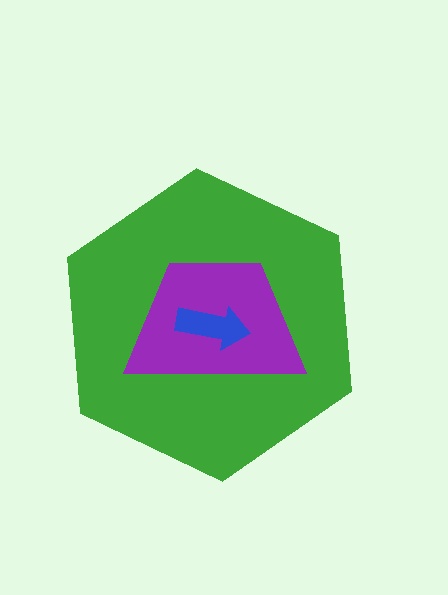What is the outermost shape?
The green hexagon.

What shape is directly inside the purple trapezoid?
The blue arrow.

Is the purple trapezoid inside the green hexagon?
Yes.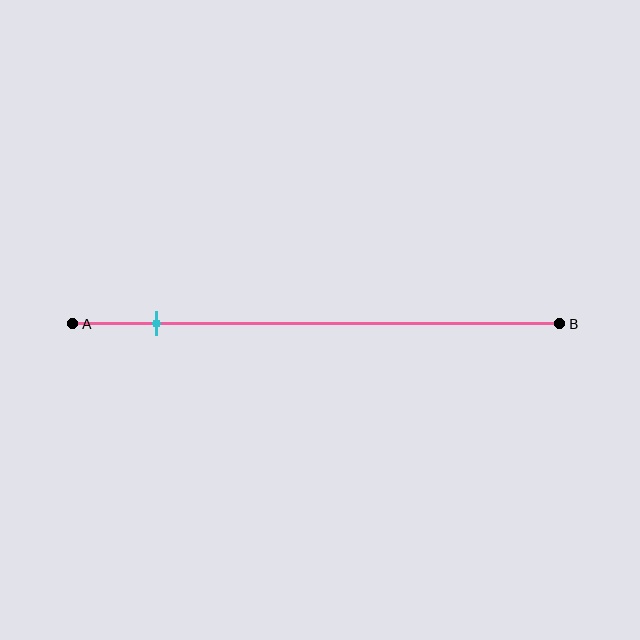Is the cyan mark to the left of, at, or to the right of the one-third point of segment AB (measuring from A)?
The cyan mark is to the left of the one-third point of segment AB.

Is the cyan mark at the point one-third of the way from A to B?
No, the mark is at about 15% from A, not at the 33% one-third point.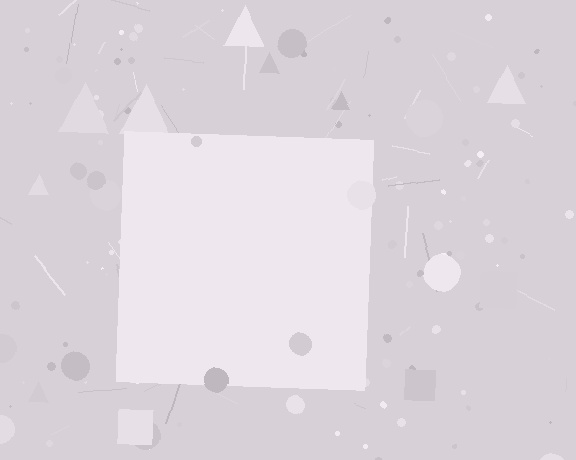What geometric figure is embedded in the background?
A square is embedded in the background.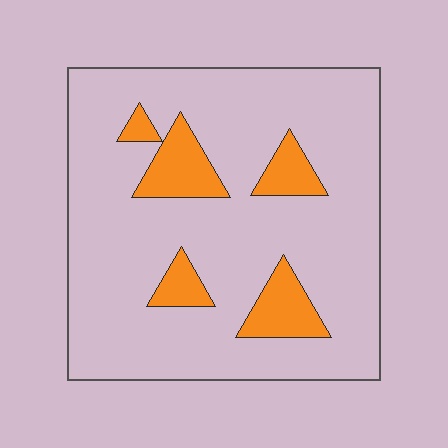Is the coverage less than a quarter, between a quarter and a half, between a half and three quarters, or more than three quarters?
Less than a quarter.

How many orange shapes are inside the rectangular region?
5.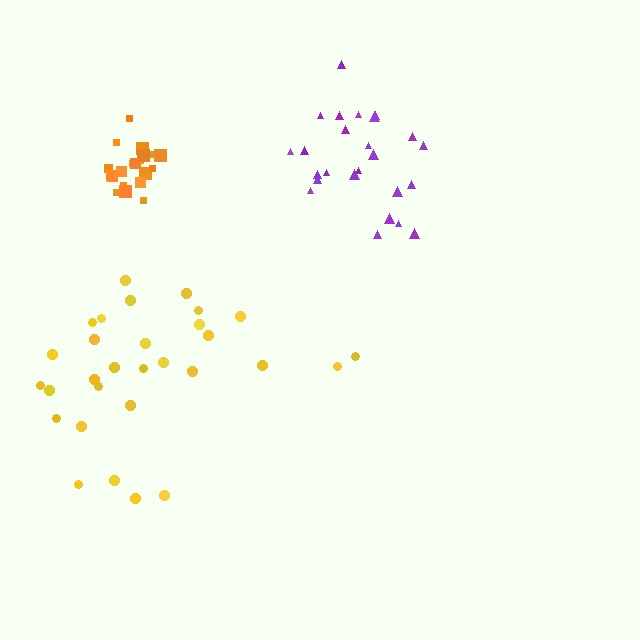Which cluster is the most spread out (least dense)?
Yellow.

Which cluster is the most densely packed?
Orange.